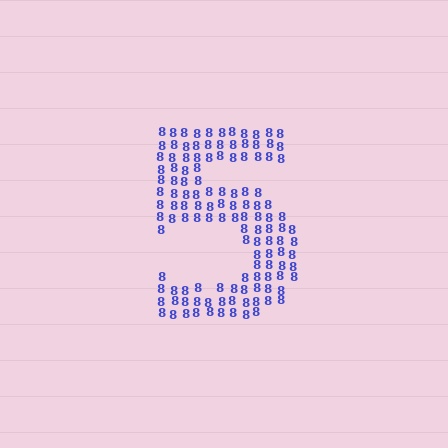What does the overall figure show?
The overall figure shows the digit 5.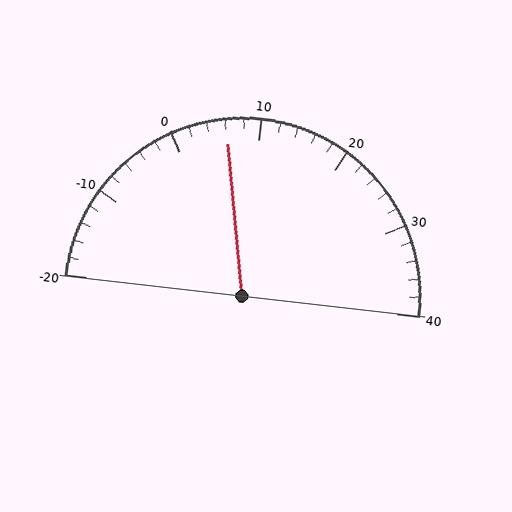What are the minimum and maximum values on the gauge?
The gauge ranges from -20 to 40.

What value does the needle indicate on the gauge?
The needle indicates approximately 6.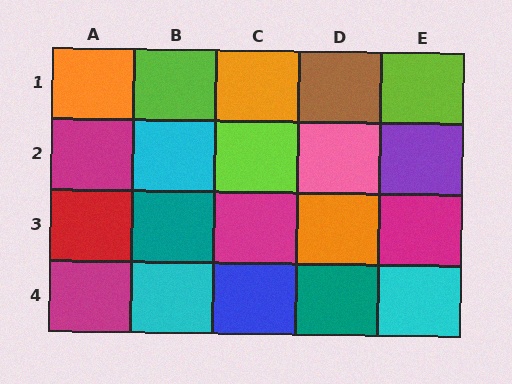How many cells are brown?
1 cell is brown.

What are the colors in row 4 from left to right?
Magenta, cyan, blue, teal, cyan.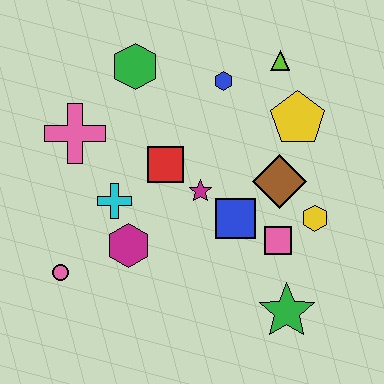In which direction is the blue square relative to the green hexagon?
The blue square is below the green hexagon.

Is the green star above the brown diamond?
No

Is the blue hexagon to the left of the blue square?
Yes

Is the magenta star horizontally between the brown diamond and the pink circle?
Yes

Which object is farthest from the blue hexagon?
The pink circle is farthest from the blue hexagon.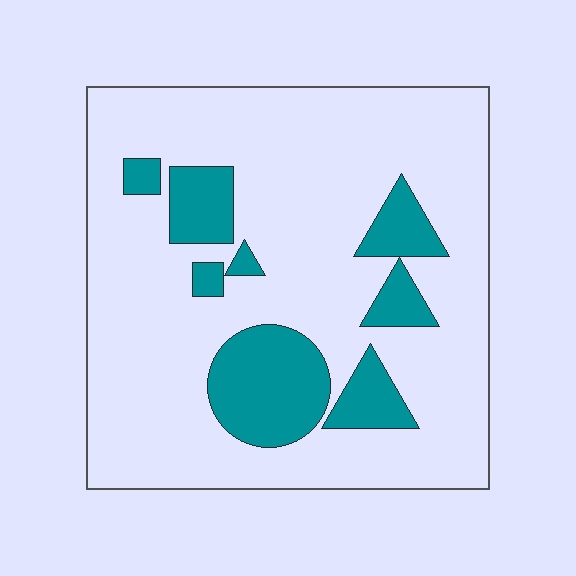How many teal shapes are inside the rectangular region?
8.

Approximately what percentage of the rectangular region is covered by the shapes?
Approximately 20%.